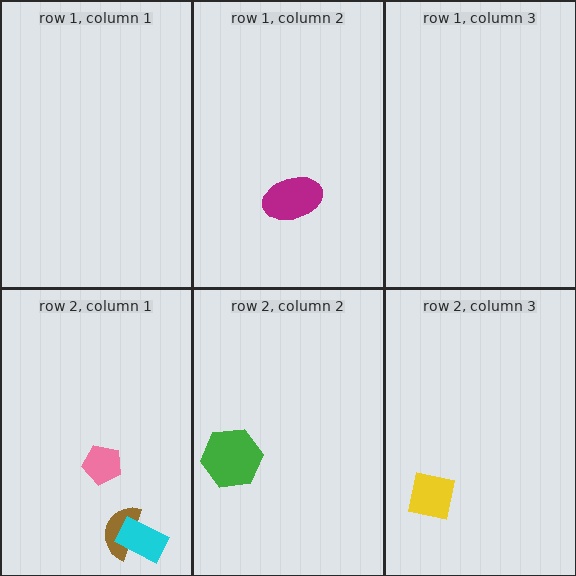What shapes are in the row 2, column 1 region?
The pink pentagon, the brown semicircle, the cyan rectangle.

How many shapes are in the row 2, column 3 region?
1.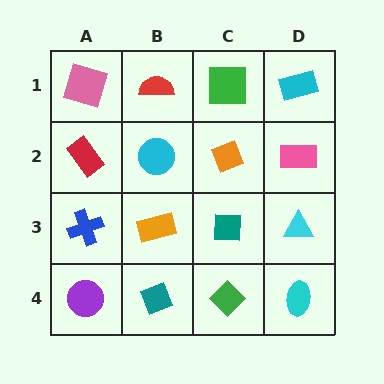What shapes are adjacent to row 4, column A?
A blue cross (row 3, column A), a teal diamond (row 4, column B).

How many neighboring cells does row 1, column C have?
3.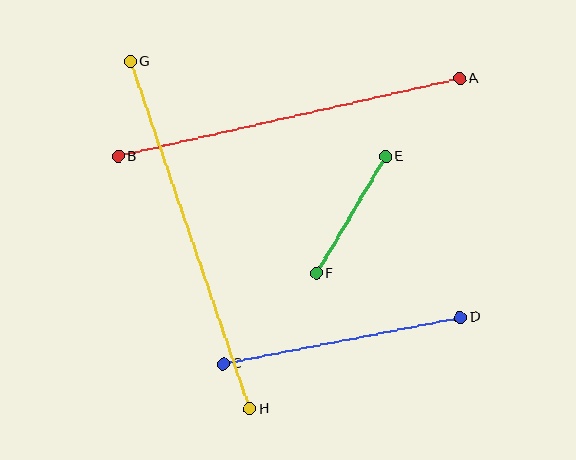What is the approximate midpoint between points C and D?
The midpoint is at approximately (342, 341) pixels.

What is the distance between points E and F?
The distance is approximately 135 pixels.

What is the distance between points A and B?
The distance is approximately 350 pixels.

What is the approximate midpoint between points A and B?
The midpoint is at approximately (289, 117) pixels.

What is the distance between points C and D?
The distance is approximately 242 pixels.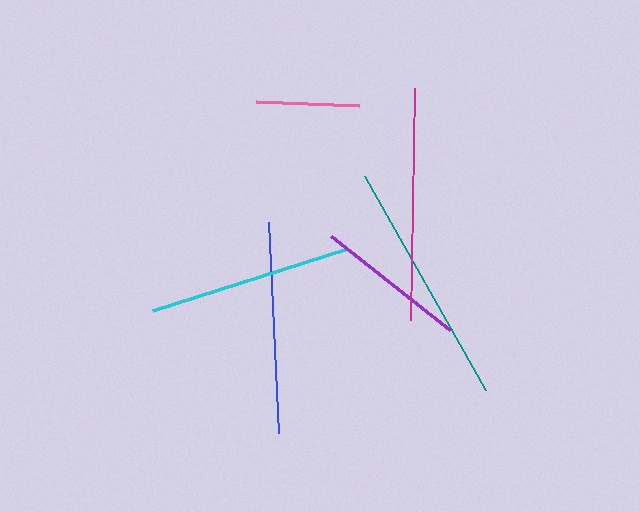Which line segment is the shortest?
The pink line is the shortest at approximately 103 pixels.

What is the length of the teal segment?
The teal segment is approximately 246 pixels long.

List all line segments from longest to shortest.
From longest to shortest: teal, magenta, blue, cyan, purple, pink.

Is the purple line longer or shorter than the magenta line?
The magenta line is longer than the purple line.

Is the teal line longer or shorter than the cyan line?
The teal line is longer than the cyan line.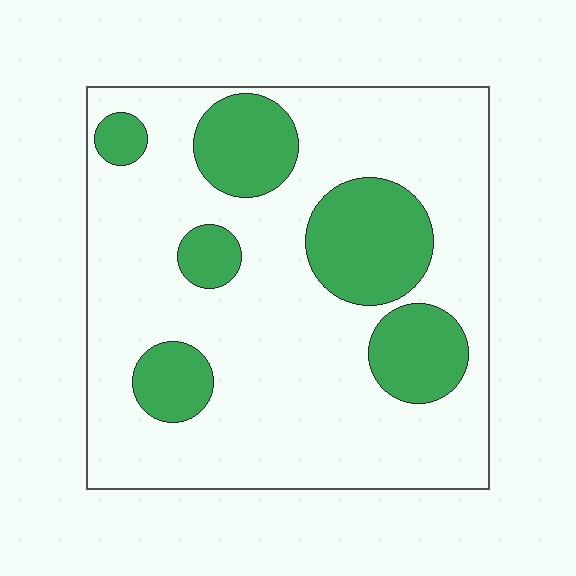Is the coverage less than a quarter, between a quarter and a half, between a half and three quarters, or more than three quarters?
Less than a quarter.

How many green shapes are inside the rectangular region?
6.